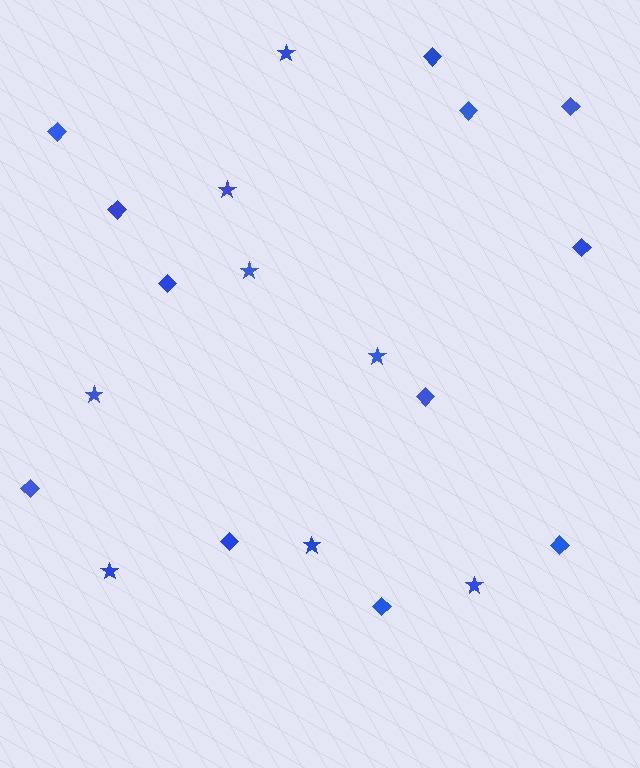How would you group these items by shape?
There are 2 groups: one group of diamonds (12) and one group of stars (8).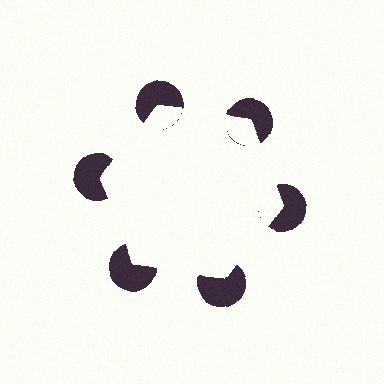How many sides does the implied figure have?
6 sides.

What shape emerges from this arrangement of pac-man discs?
An illusory hexagon — its edges are inferred from the aligned wedge cuts in the pac-man discs, not physically drawn.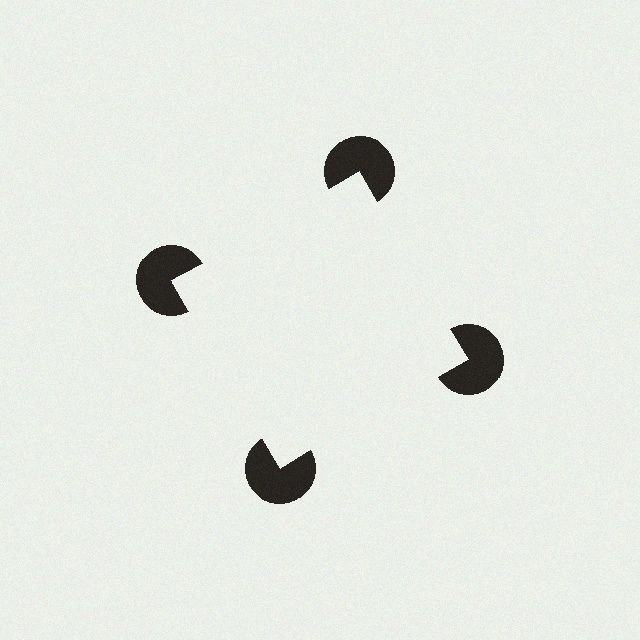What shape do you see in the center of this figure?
An illusory square — its edges are inferred from the aligned wedge cuts in the pac-man discs, not physically drawn.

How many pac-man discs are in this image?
There are 4 — one at each vertex of the illusory square.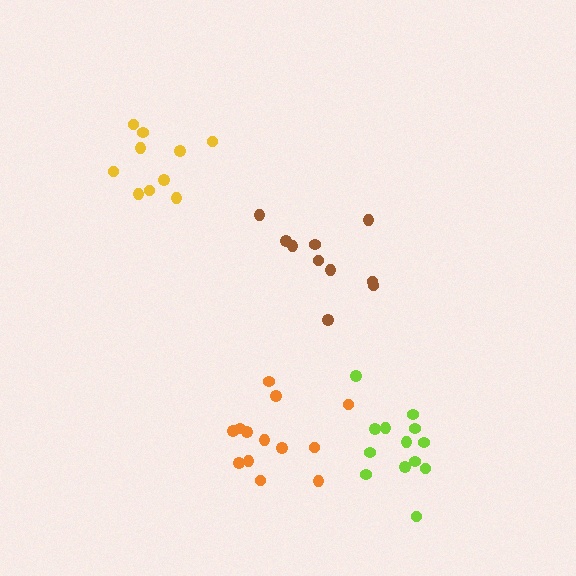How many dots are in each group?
Group 1: 10 dots, Group 2: 10 dots, Group 3: 13 dots, Group 4: 13 dots (46 total).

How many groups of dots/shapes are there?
There are 4 groups.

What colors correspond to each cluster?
The clusters are colored: yellow, brown, orange, lime.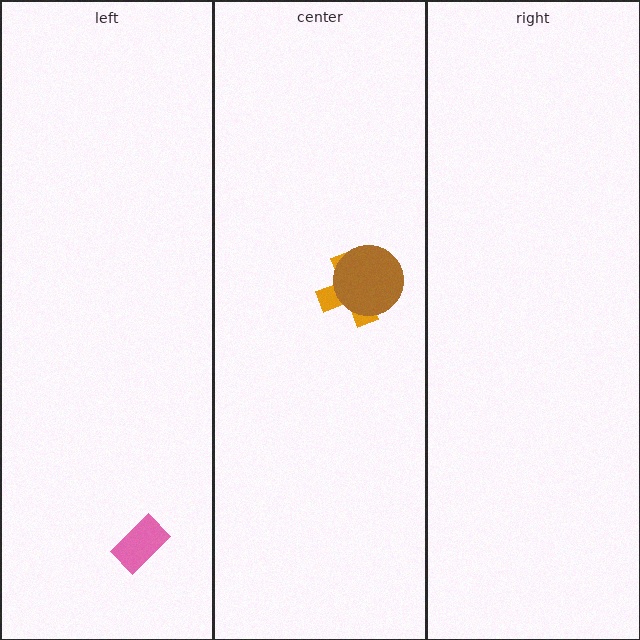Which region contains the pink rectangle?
The left region.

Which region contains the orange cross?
The center region.